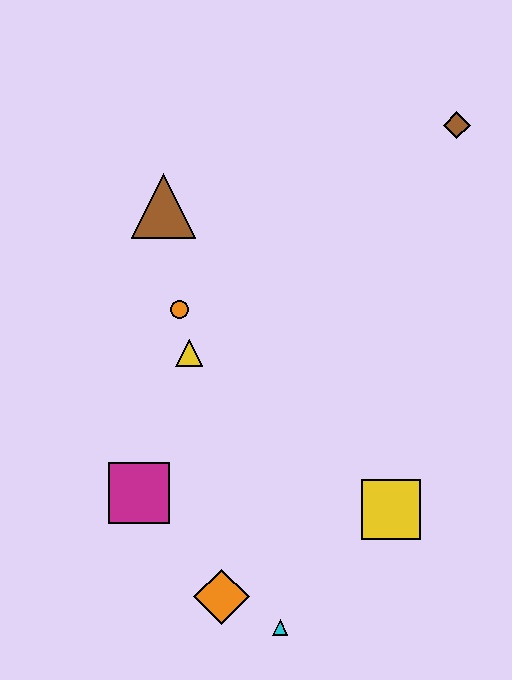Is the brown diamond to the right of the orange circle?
Yes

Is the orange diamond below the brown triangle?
Yes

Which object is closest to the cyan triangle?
The orange diamond is closest to the cyan triangle.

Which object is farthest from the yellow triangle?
The brown diamond is farthest from the yellow triangle.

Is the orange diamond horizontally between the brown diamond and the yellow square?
No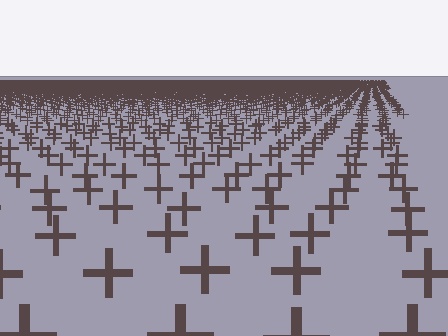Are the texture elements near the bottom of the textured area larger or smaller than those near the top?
Larger. Near the bottom, elements are closer to the viewer and appear at a bigger on-screen size.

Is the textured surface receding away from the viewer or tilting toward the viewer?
The surface is receding away from the viewer. Texture elements get smaller and denser toward the top.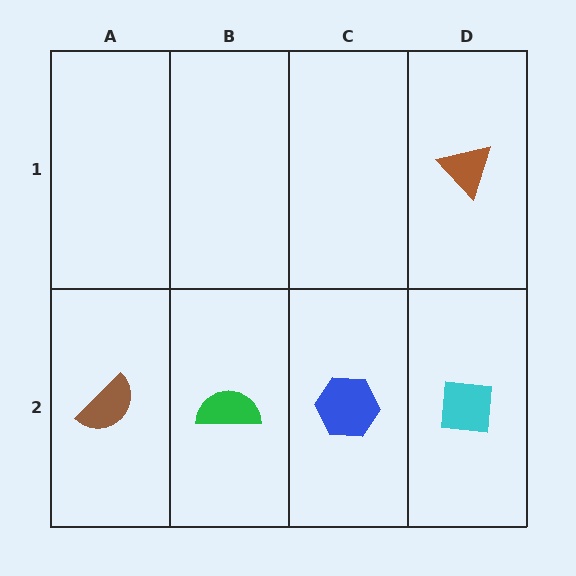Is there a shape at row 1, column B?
No, that cell is empty.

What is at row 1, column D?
A brown triangle.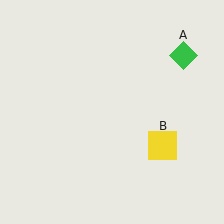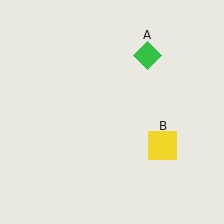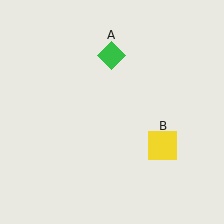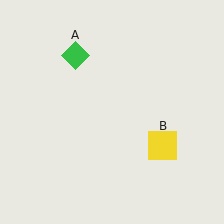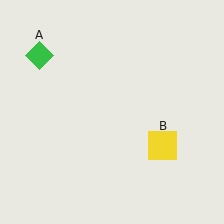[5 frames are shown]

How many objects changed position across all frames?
1 object changed position: green diamond (object A).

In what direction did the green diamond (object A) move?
The green diamond (object A) moved left.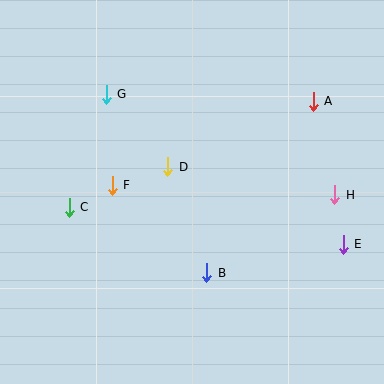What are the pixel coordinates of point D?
Point D is at (168, 167).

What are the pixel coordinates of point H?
Point H is at (335, 195).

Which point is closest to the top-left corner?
Point G is closest to the top-left corner.